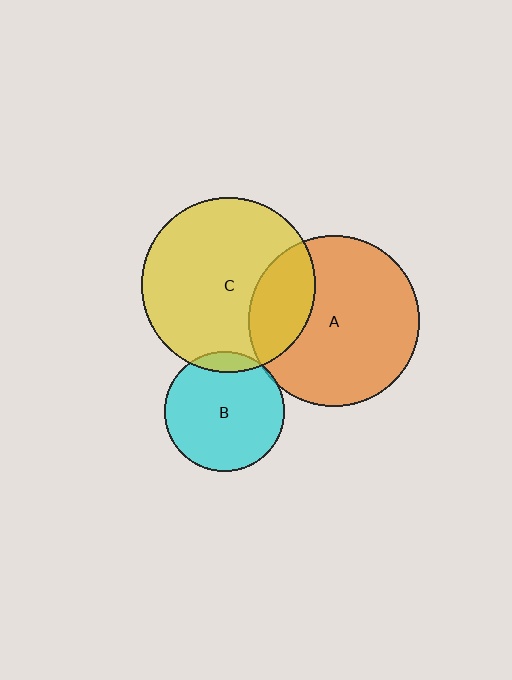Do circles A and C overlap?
Yes.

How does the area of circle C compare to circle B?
Approximately 2.1 times.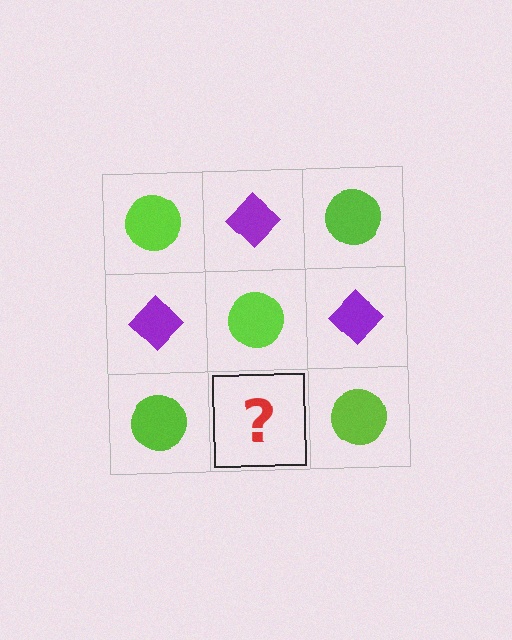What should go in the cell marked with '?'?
The missing cell should contain a purple diamond.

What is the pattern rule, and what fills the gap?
The rule is that it alternates lime circle and purple diamond in a checkerboard pattern. The gap should be filled with a purple diamond.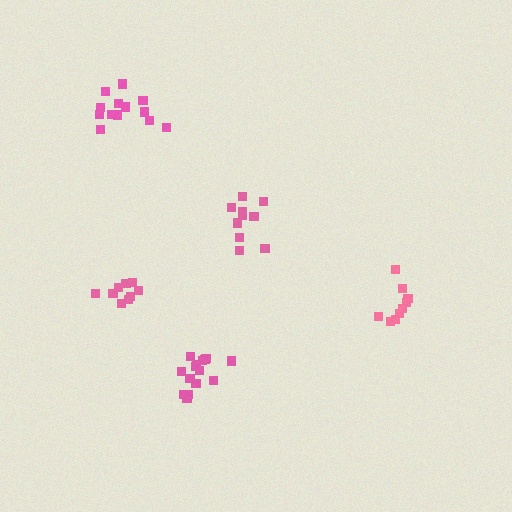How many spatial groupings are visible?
There are 5 spatial groupings.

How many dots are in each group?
Group 1: 11 dots, Group 2: 15 dots, Group 3: 9 dots, Group 4: 9 dots, Group 5: 13 dots (57 total).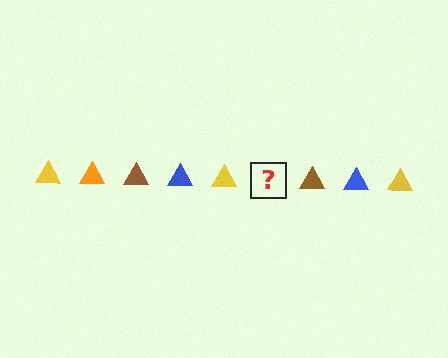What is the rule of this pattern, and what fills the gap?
The rule is that the pattern cycles through yellow, orange, brown, blue triangles. The gap should be filled with an orange triangle.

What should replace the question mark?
The question mark should be replaced with an orange triangle.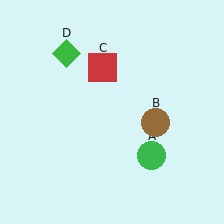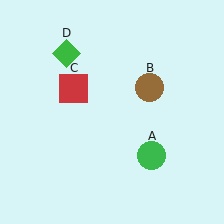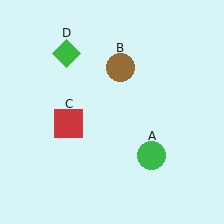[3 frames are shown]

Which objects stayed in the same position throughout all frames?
Green circle (object A) and green diamond (object D) remained stationary.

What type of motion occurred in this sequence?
The brown circle (object B), red square (object C) rotated counterclockwise around the center of the scene.